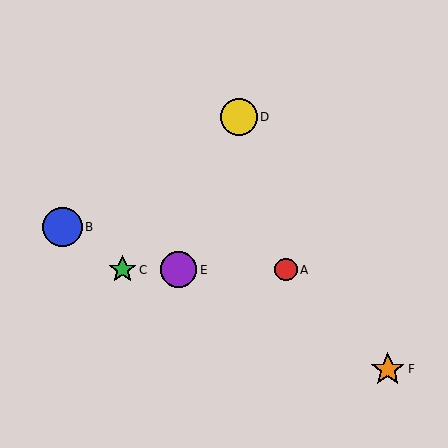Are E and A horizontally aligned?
Yes, both are at y≈270.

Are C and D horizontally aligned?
No, C is at y≈270 and D is at y≈117.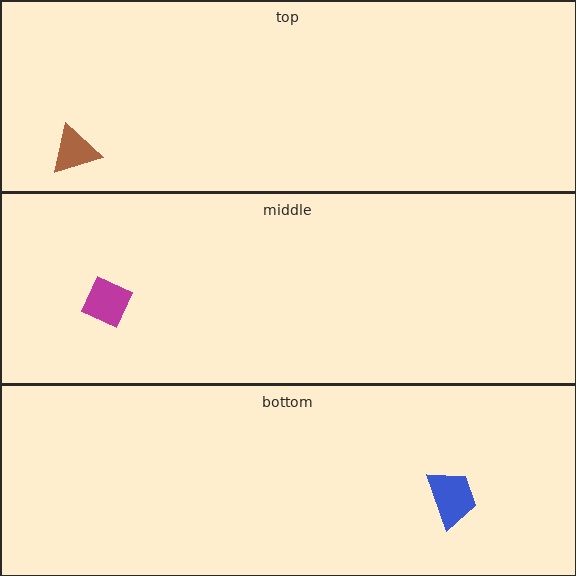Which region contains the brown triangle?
The top region.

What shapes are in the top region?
The brown triangle.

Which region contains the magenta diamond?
The middle region.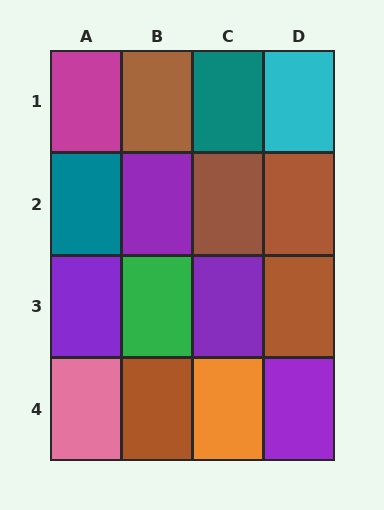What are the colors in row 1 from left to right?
Magenta, brown, teal, cyan.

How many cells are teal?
2 cells are teal.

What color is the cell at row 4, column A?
Pink.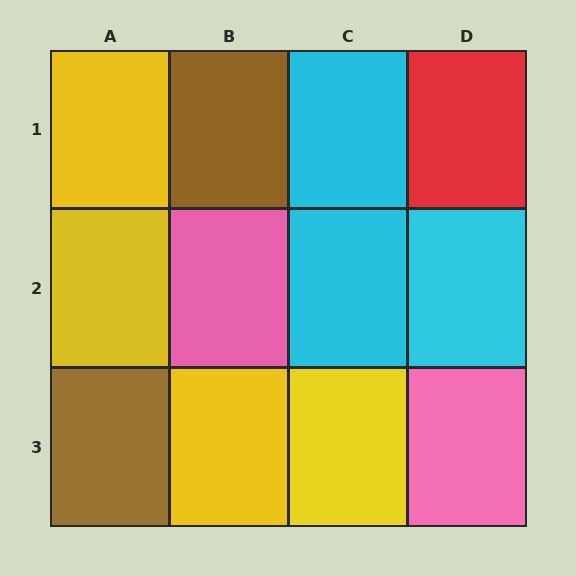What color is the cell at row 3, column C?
Yellow.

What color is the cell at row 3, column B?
Yellow.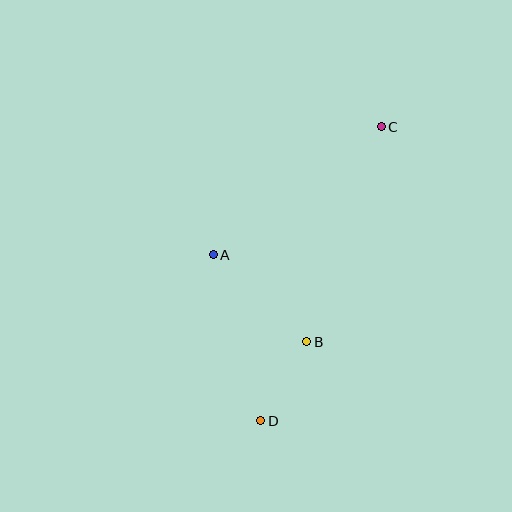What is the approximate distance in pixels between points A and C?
The distance between A and C is approximately 211 pixels.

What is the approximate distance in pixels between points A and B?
The distance between A and B is approximately 128 pixels.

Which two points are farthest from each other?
Points C and D are farthest from each other.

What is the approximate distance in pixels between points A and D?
The distance between A and D is approximately 173 pixels.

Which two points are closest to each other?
Points B and D are closest to each other.